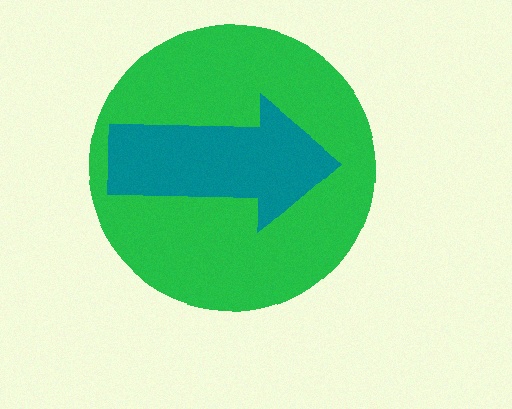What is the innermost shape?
The teal arrow.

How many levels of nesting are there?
2.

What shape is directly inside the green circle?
The teal arrow.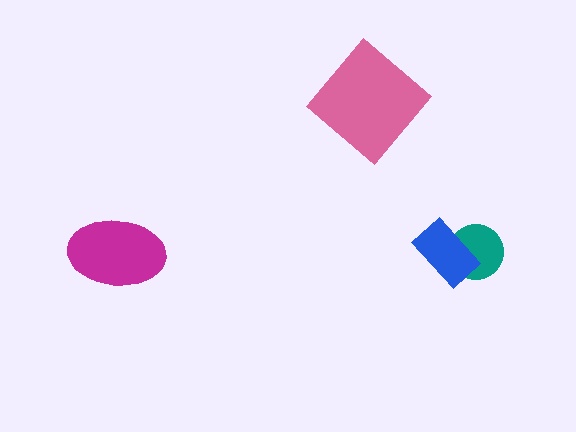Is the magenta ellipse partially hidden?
No, no other shape covers it.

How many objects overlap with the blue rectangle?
1 object overlaps with the blue rectangle.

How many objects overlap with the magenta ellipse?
0 objects overlap with the magenta ellipse.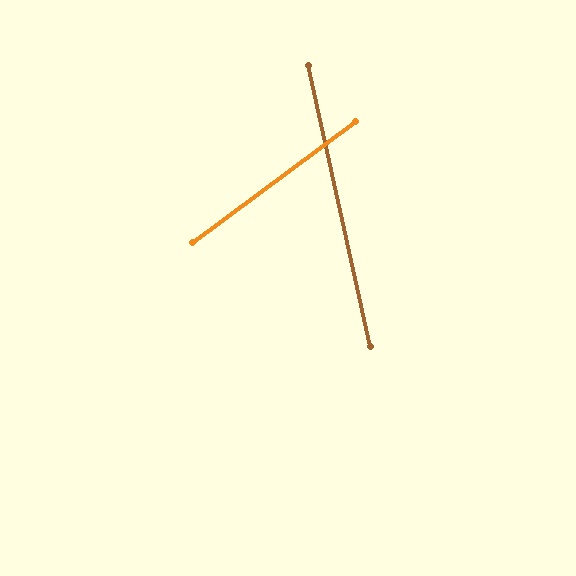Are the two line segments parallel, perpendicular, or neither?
Neither parallel nor perpendicular — they differ by about 66°.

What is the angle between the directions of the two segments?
Approximately 66 degrees.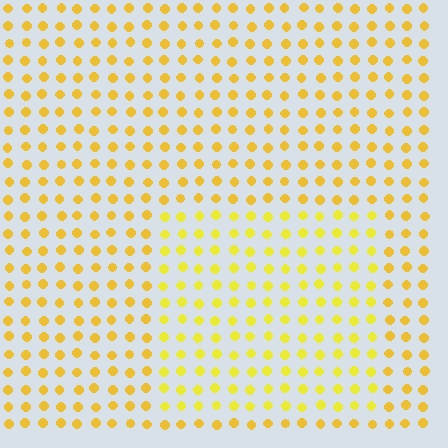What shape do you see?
I see a rectangle.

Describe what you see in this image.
The image is filled with small yellow elements in a uniform arrangement. A rectangle-shaped region is visible where the elements are tinted to a slightly different hue, forming a subtle color boundary.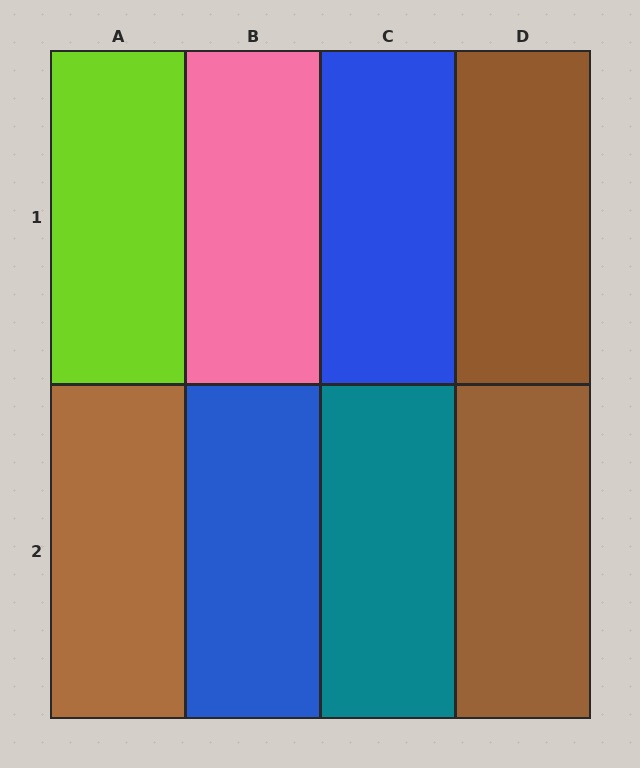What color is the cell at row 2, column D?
Brown.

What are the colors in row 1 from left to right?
Lime, pink, blue, brown.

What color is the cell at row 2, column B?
Blue.